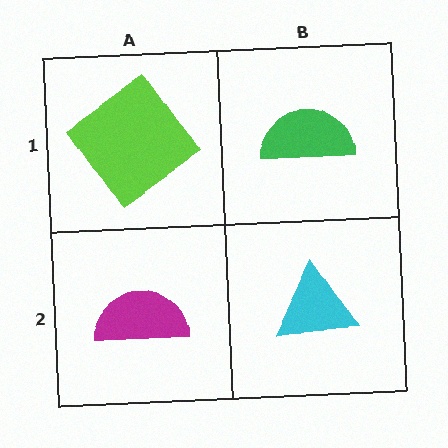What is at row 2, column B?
A cyan triangle.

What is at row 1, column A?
A lime diamond.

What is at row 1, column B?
A green semicircle.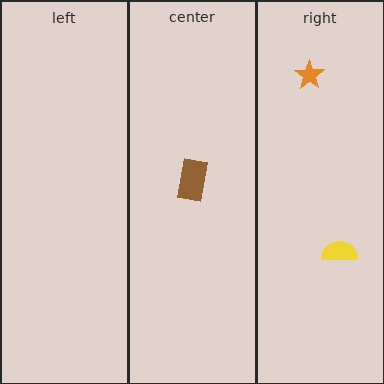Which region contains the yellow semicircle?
The right region.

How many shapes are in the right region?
2.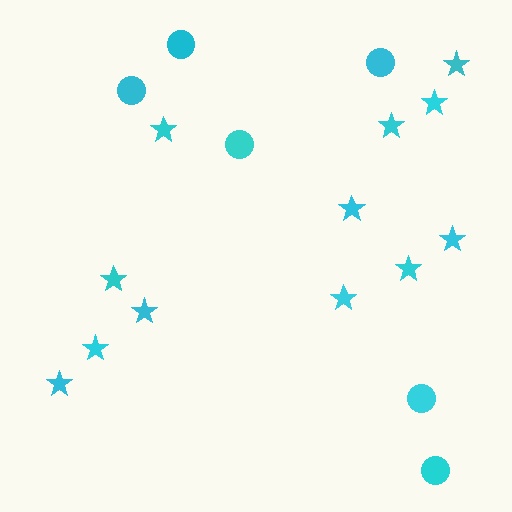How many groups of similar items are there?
There are 2 groups: one group of stars (12) and one group of circles (6).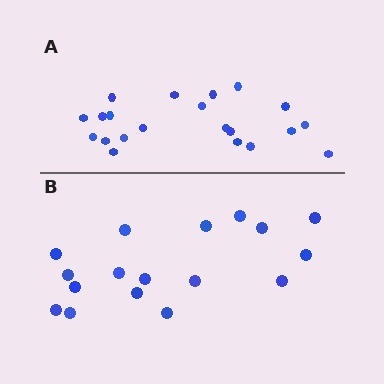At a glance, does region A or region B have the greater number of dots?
Region A (the top region) has more dots.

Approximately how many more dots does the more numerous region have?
Region A has about 4 more dots than region B.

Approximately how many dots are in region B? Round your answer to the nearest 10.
About 20 dots. (The exact count is 17, which rounds to 20.)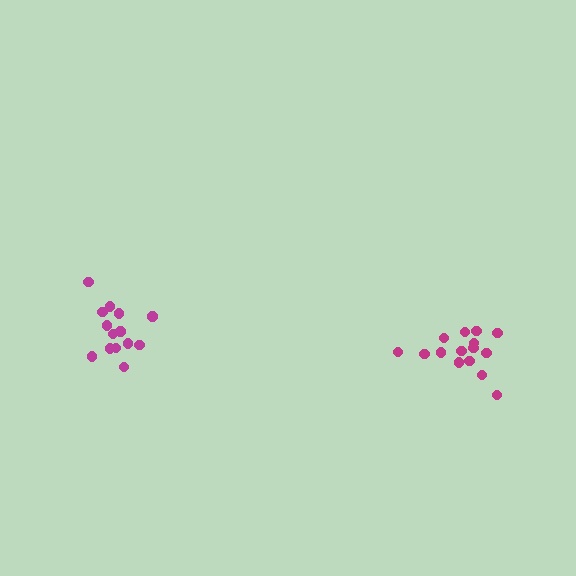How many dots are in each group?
Group 1: 14 dots, Group 2: 15 dots (29 total).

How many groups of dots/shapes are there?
There are 2 groups.